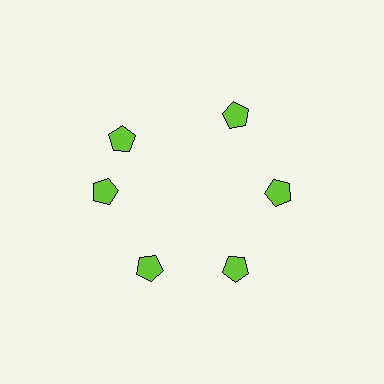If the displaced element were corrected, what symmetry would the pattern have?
It would have 6-fold rotational symmetry — the pattern would map onto itself every 60 degrees.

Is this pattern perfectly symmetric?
No. The 6 lime pentagons are arranged in a ring, but one element near the 11 o'clock position is rotated out of alignment along the ring, breaking the 6-fold rotational symmetry.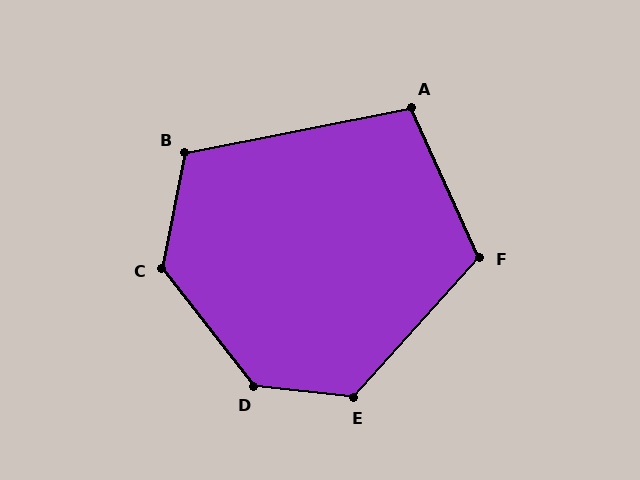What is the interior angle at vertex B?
Approximately 113 degrees (obtuse).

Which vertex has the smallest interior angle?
A, at approximately 103 degrees.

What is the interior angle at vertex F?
Approximately 113 degrees (obtuse).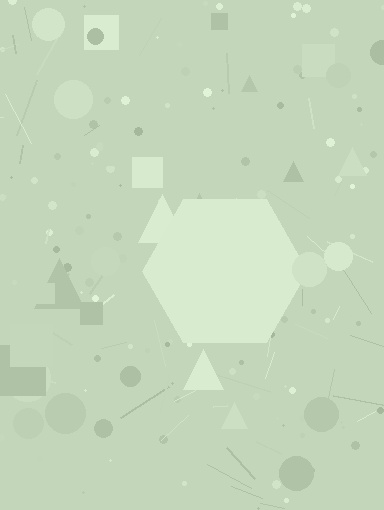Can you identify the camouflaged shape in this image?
The camouflaged shape is a hexagon.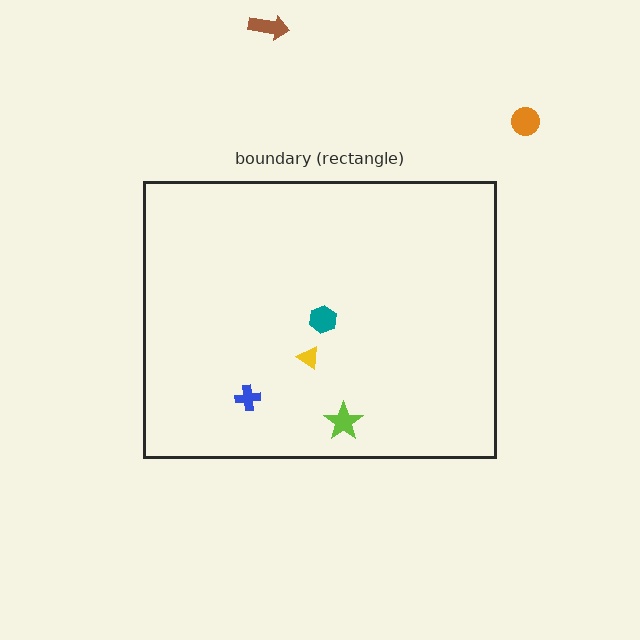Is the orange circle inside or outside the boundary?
Outside.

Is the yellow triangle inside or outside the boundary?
Inside.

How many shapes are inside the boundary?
4 inside, 2 outside.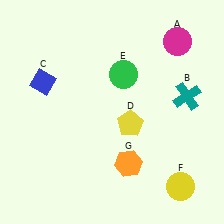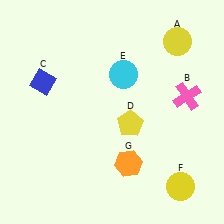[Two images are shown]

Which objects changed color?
A changed from magenta to yellow. B changed from teal to pink. E changed from green to cyan.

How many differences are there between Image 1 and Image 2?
There are 3 differences between the two images.